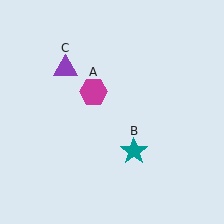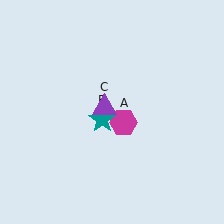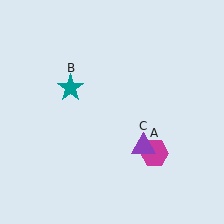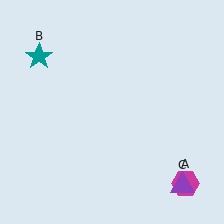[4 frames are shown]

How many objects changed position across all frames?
3 objects changed position: magenta hexagon (object A), teal star (object B), purple triangle (object C).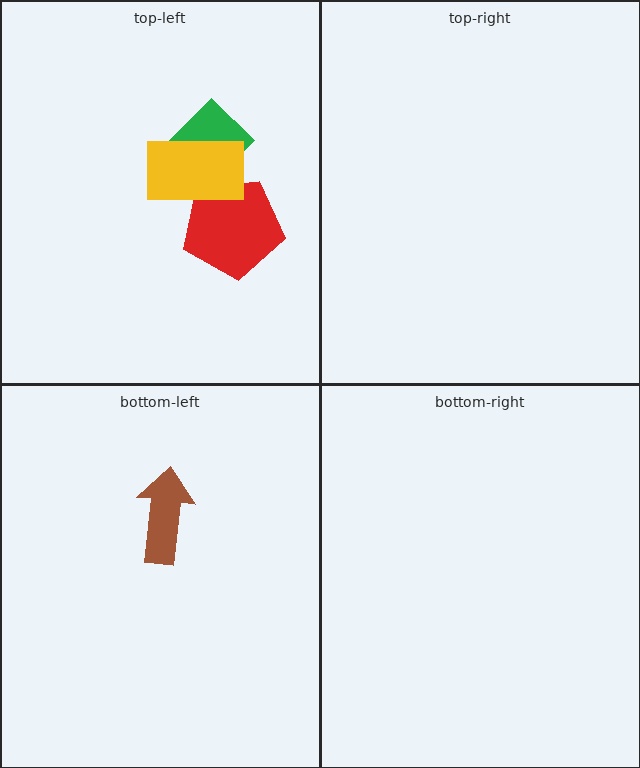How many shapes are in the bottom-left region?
1.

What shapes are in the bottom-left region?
The brown arrow.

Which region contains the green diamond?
The top-left region.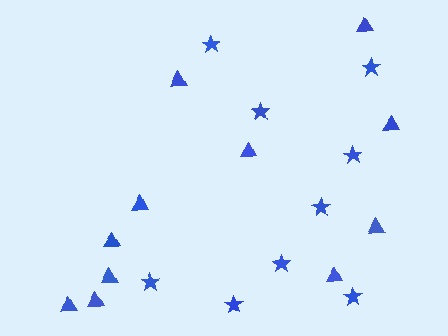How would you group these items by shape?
There are 2 groups: one group of stars (9) and one group of triangles (11).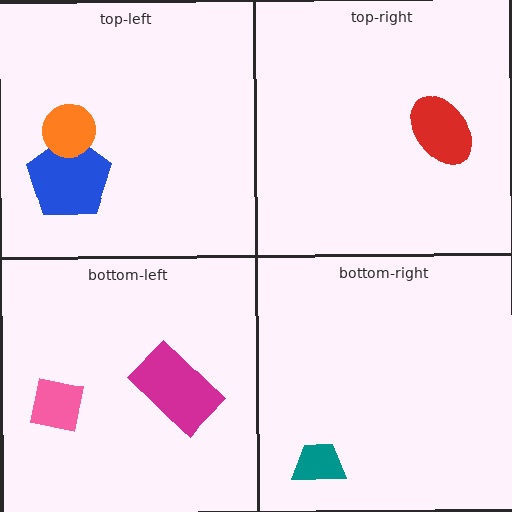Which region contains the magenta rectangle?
The bottom-left region.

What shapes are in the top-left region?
The blue pentagon, the orange circle.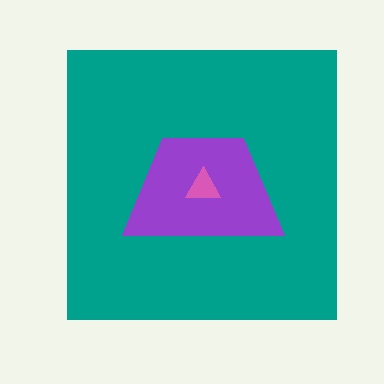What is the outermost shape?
The teal square.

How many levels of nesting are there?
3.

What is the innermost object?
The pink triangle.